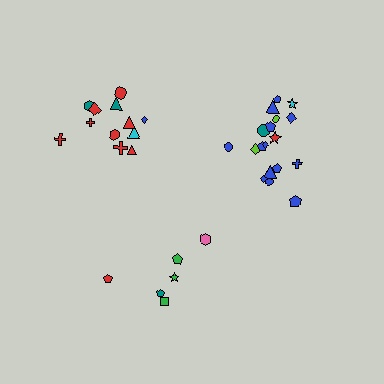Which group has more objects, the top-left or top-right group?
The top-right group.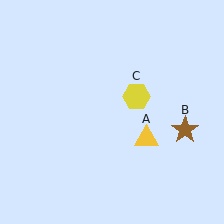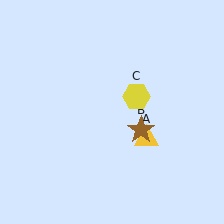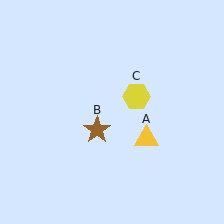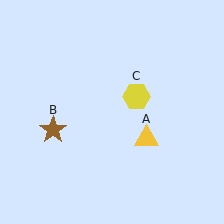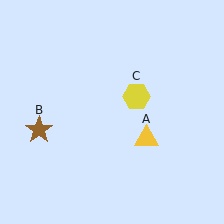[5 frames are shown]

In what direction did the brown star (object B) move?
The brown star (object B) moved left.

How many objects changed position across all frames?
1 object changed position: brown star (object B).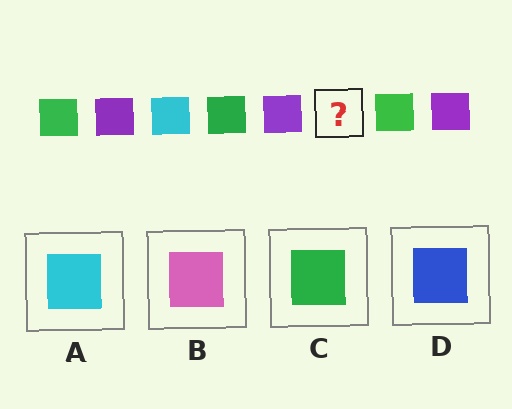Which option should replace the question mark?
Option A.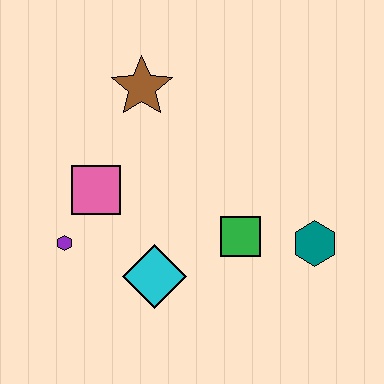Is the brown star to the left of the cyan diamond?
Yes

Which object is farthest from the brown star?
The teal hexagon is farthest from the brown star.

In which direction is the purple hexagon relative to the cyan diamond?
The purple hexagon is to the left of the cyan diamond.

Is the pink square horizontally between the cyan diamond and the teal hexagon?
No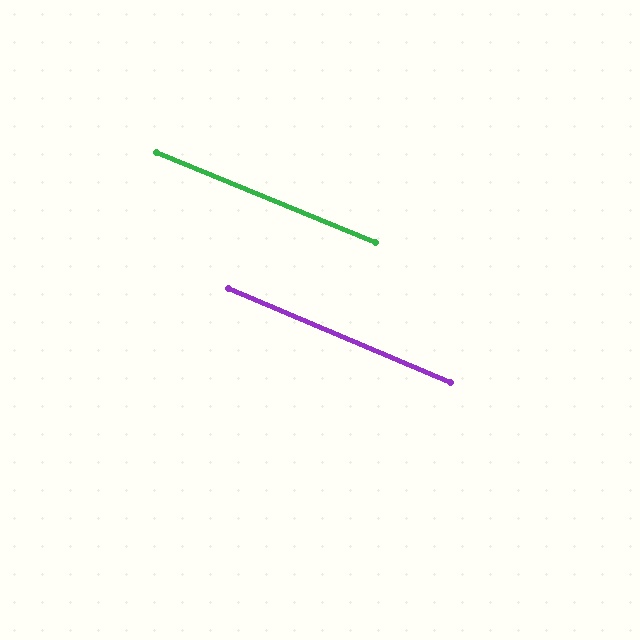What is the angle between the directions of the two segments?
Approximately 1 degree.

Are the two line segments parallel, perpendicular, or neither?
Parallel — their directions differ by only 0.6°.